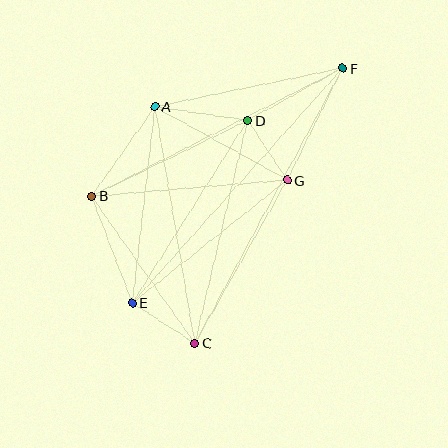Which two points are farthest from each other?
Points E and F are farthest from each other.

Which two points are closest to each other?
Points D and G are closest to each other.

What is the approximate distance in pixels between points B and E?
The distance between B and E is approximately 114 pixels.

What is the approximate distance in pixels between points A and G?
The distance between A and G is approximately 151 pixels.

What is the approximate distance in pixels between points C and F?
The distance between C and F is approximately 312 pixels.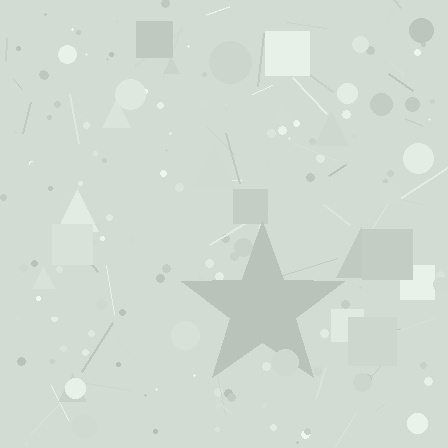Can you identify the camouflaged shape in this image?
The camouflaged shape is a star.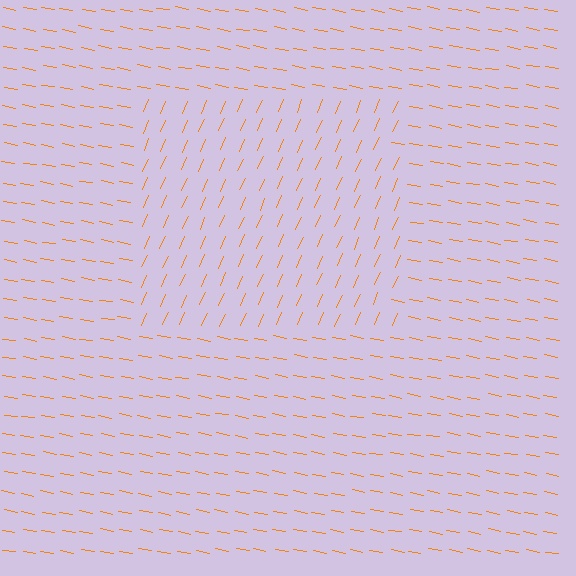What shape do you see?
I see a rectangle.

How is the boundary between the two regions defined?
The boundary is defined purely by a change in line orientation (approximately 76 degrees difference). All lines are the same color and thickness.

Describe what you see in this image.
The image is filled with small orange line segments. A rectangle region in the image has lines oriented differently from the surrounding lines, creating a visible texture boundary.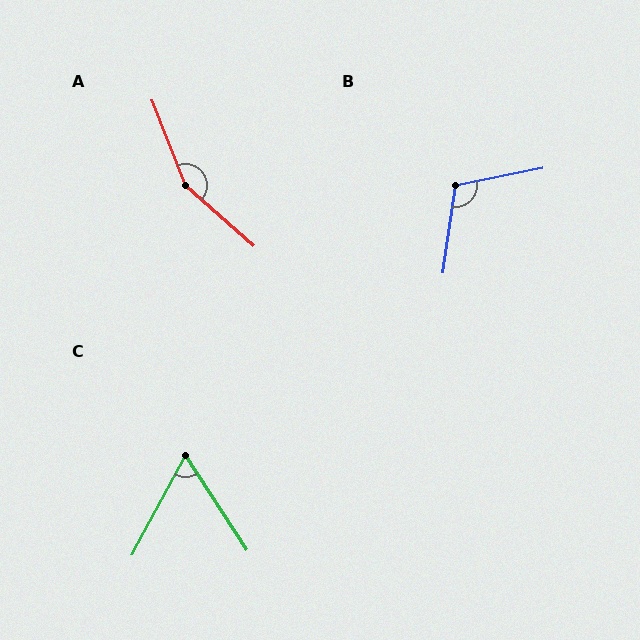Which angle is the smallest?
C, at approximately 62 degrees.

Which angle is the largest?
A, at approximately 153 degrees.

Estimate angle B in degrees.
Approximately 110 degrees.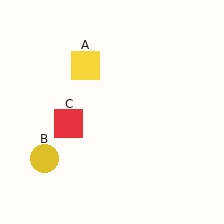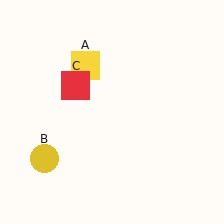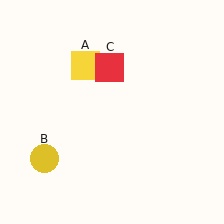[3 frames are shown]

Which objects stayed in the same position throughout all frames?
Yellow square (object A) and yellow circle (object B) remained stationary.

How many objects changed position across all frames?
1 object changed position: red square (object C).